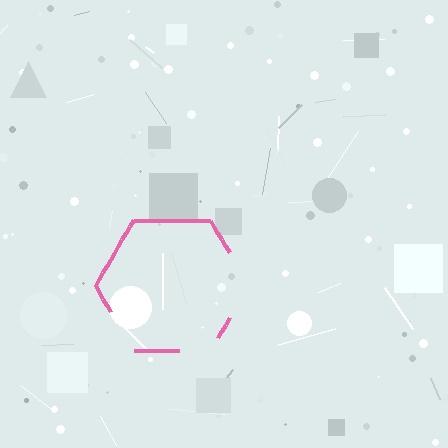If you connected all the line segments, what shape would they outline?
They would outline a hexagon.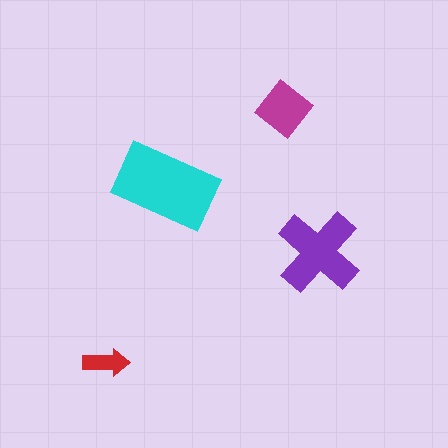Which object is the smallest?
The red arrow.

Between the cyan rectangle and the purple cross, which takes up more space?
The cyan rectangle.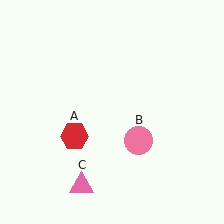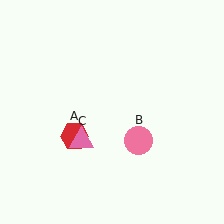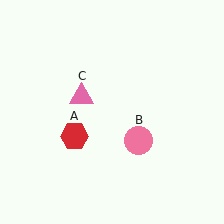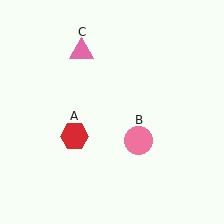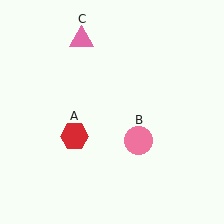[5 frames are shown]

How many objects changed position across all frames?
1 object changed position: pink triangle (object C).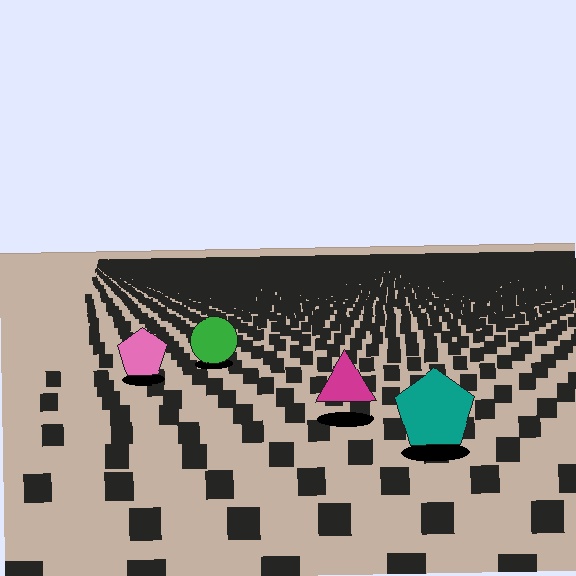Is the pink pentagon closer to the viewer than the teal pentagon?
No. The teal pentagon is closer — you can tell from the texture gradient: the ground texture is coarser near it.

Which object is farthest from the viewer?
The green circle is farthest from the viewer. It appears smaller and the ground texture around it is denser.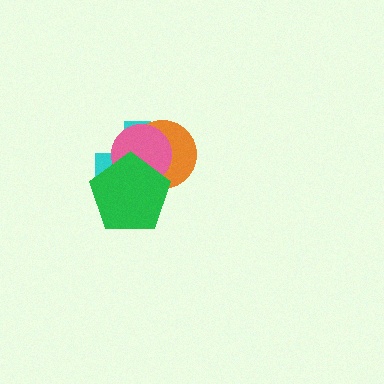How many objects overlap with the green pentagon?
3 objects overlap with the green pentagon.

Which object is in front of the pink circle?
The green pentagon is in front of the pink circle.